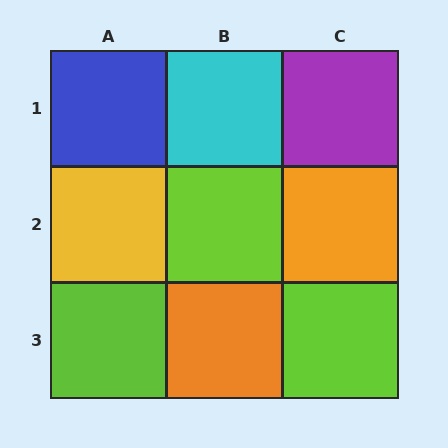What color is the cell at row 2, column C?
Orange.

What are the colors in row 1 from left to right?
Blue, cyan, purple.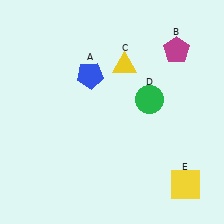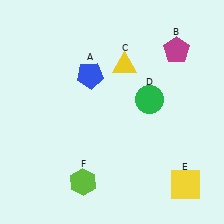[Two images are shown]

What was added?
A lime hexagon (F) was added in Image 2.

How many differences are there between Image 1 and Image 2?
There is 1 difference between the two images.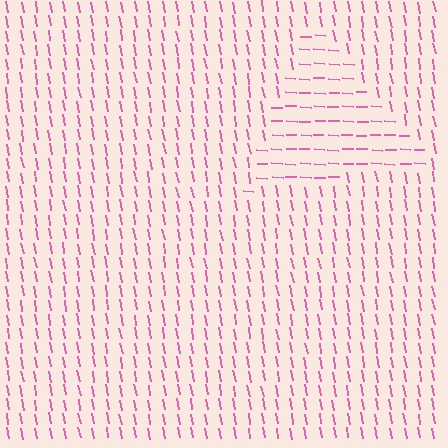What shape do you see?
I see a triangle.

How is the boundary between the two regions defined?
The boundary is defined purely by a change in line orientation (approximately 76 degrees difference). All lines are the same color and thickness.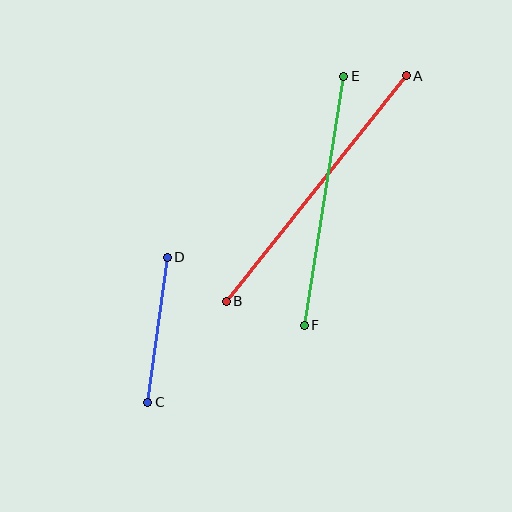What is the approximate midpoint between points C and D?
The midpoint is at approximately (157, 330) pixels.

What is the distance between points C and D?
The distance is approximately 147 pixels.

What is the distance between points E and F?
The distance is approximately 252 pixels.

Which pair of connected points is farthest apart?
Points A and B are farthest apart.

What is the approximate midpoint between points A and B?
The midpoint is at approximately (316, 188) pixels.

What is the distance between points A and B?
The distance is approximately 289 pixels.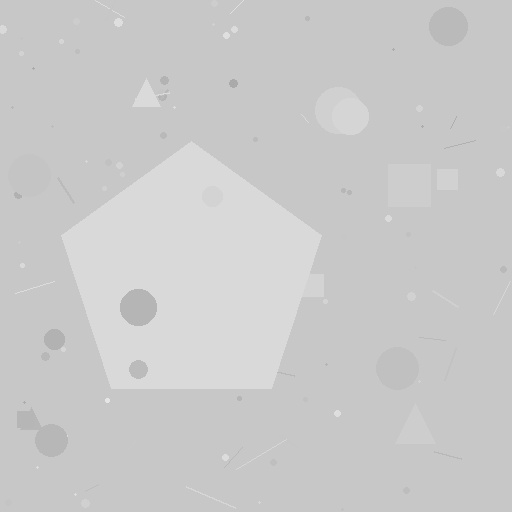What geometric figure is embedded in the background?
A pentagon is embedded in the background.